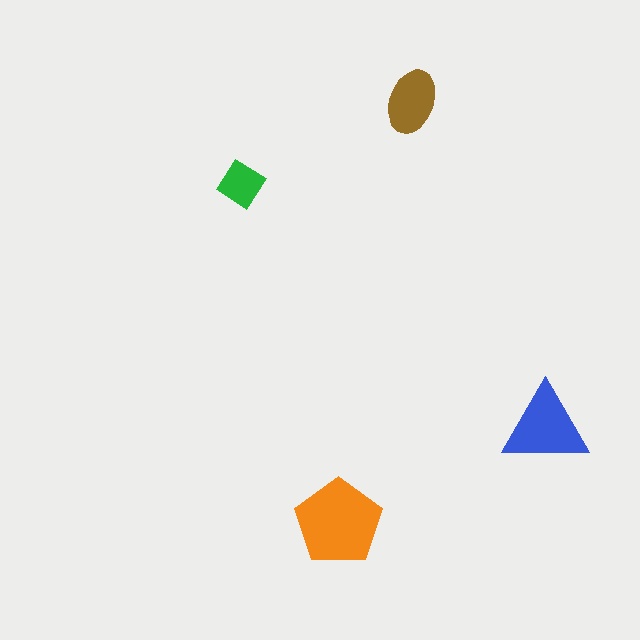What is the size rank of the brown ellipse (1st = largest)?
3rd.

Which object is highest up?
The brown ellipse is topmost.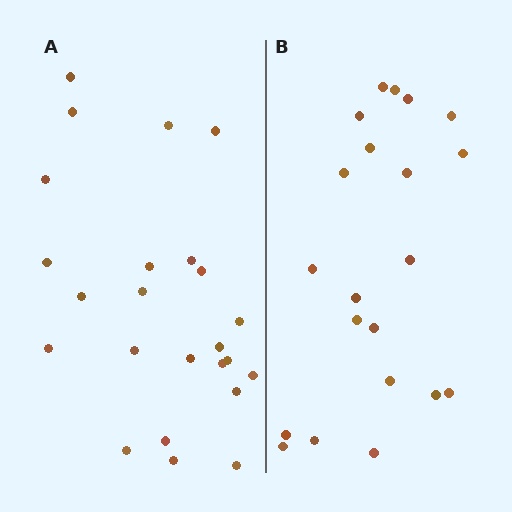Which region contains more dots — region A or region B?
Region A (the left region) has more dots.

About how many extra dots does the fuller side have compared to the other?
Region A has just a few more — roughly 2 or 3 more dots than region B.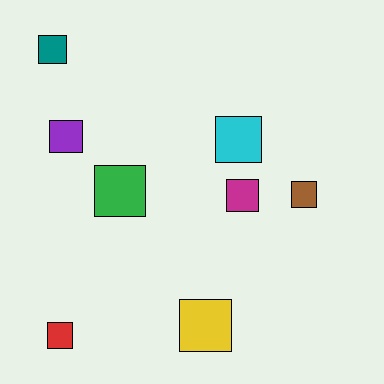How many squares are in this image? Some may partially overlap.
There are 8 squares.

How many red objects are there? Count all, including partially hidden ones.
There is 1 red object.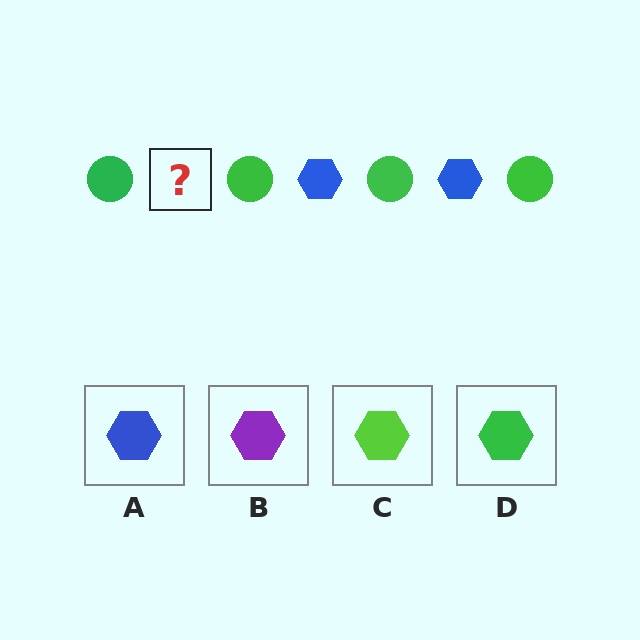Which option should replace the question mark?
Option A.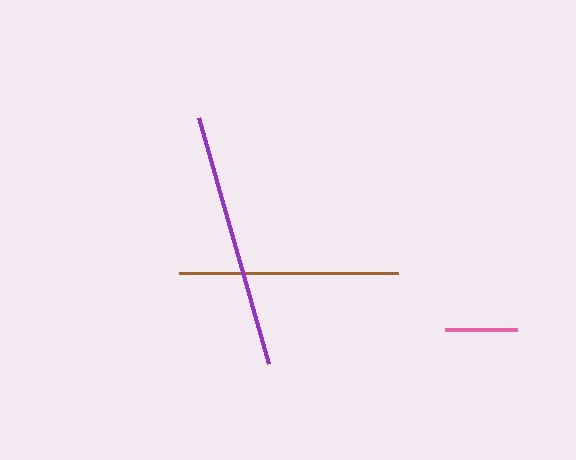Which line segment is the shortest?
The pink line is the shortest at approximately 72 pixels.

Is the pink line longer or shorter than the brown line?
The brown line is longer than the pink line.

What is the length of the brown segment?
The brown segment is approximately 219 pixels long.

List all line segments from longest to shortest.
From longest to shortest: purple, brown, pink.